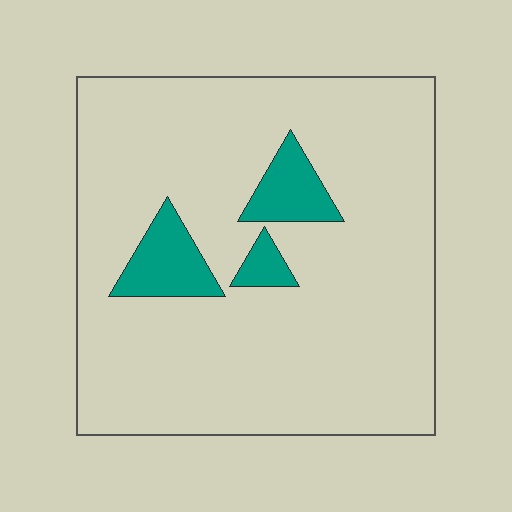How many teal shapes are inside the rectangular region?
3.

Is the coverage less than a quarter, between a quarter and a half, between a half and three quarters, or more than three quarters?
Less than a quarter.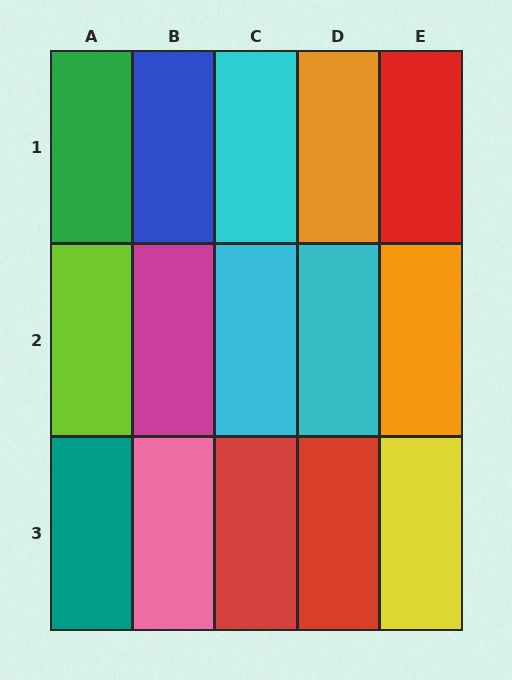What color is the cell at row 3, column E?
Yellow.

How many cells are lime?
1 cell is lime.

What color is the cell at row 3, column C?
Red.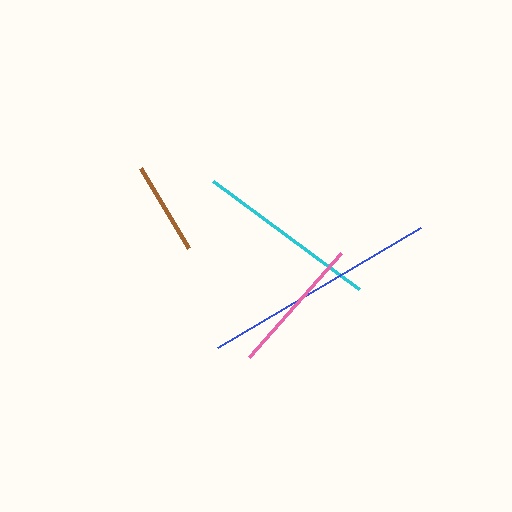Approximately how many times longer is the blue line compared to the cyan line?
The blue line is approximately 1.3 times the length of the cyan line.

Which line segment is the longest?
The blue line is the longest at approximately 236 pixels.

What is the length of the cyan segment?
The cyan segment is approximately 181 pixels long.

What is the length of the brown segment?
The brown segment is approximately 93 pixels long.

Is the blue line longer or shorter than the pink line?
The blue line is longer than the pink line.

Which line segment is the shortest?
The brown line is the shortest at approximately 93 pixels.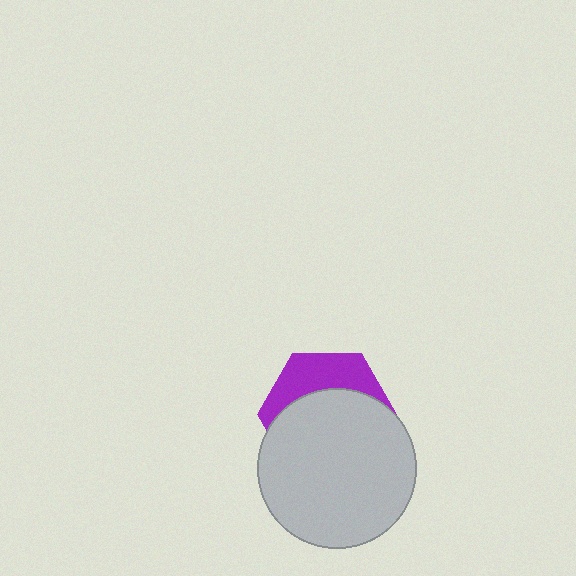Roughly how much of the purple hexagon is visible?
A small part of it is visible (roughly 34%).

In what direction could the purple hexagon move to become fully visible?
The purple hexagon could move up. That would shift it out from behind the light gray circle entirely.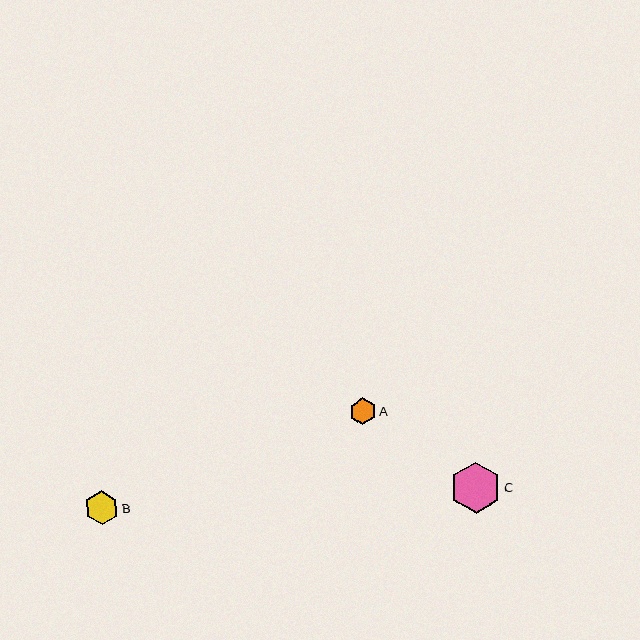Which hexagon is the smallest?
Hexagon A is the smallest with a size of approximately 27 pixels.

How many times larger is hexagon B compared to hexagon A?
Hexagon B is approximately 1.3 times the size of hexagon A.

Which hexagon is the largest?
Hexagon C is the largest with a size of approximately 51 pixels.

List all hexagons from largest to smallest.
From largest to smallest: C, B, A.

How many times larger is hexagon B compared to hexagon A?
Hexagon B is approximately 1.3 times the size of hexagon A.